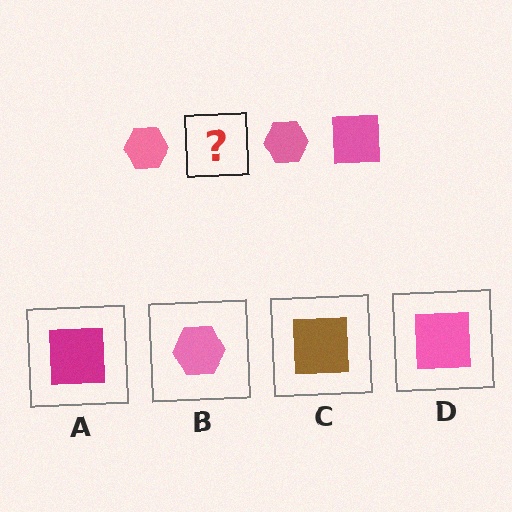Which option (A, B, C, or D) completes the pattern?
D.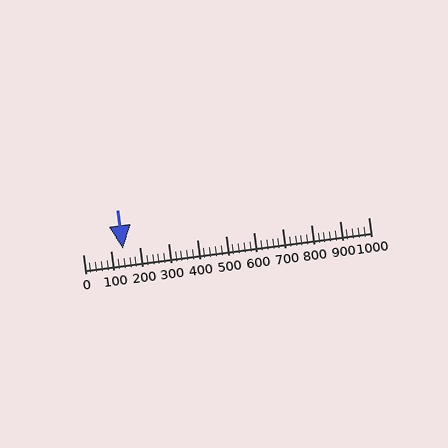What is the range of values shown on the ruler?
The ruler shows values from 0 to 1000.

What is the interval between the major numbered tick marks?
The major tick marks are spaced 100 units apart.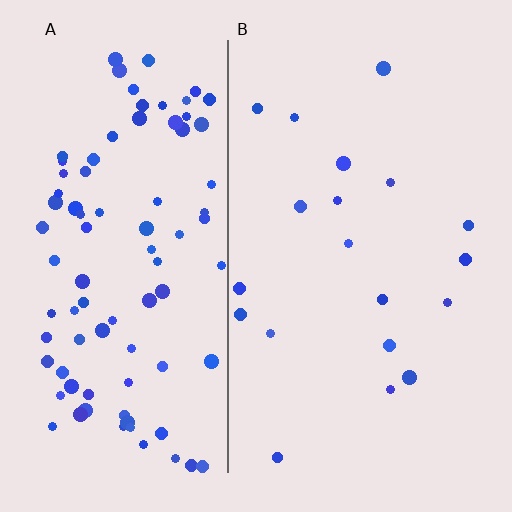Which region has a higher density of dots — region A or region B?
A (the left).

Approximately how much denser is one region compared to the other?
Approximately 4.7× — region A over region B.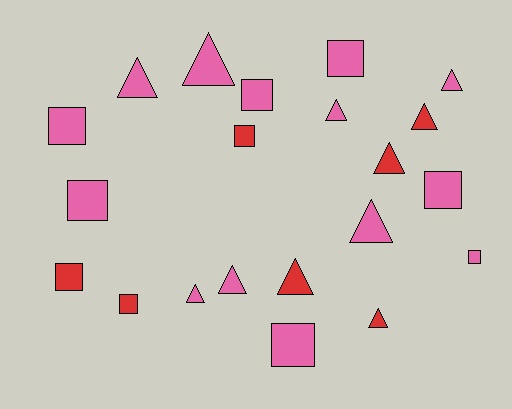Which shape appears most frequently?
Triangle, with 11 objects.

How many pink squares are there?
There are 7 pink squares.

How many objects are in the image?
There are 21 objects.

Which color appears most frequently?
Pink, with 14 objects.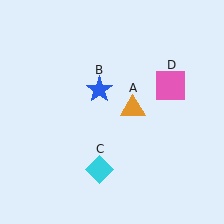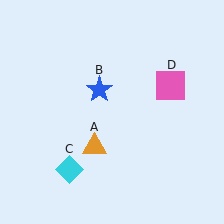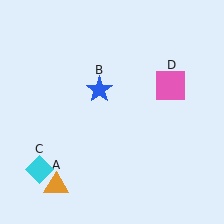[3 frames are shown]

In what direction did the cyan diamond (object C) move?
The cyan diamond (object C) moved left.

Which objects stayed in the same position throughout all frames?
Blue star (object B) and pink square (object D) remained stationary.